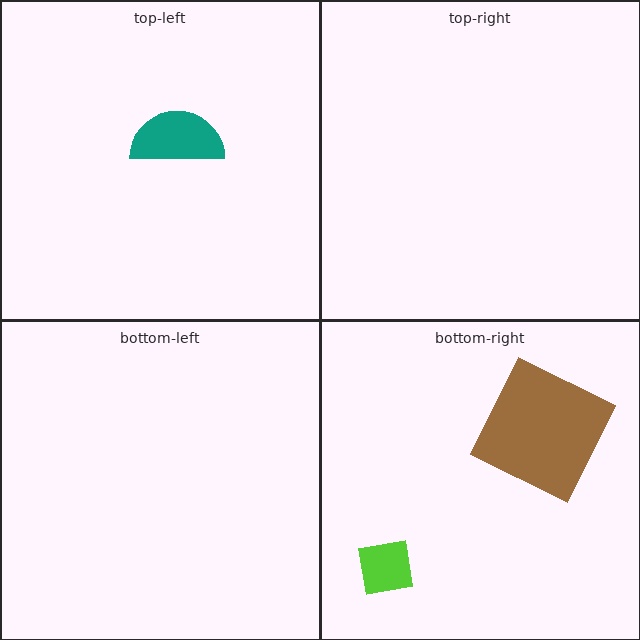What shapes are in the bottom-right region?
The brown square, the lime square.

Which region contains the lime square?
The bottom-right region.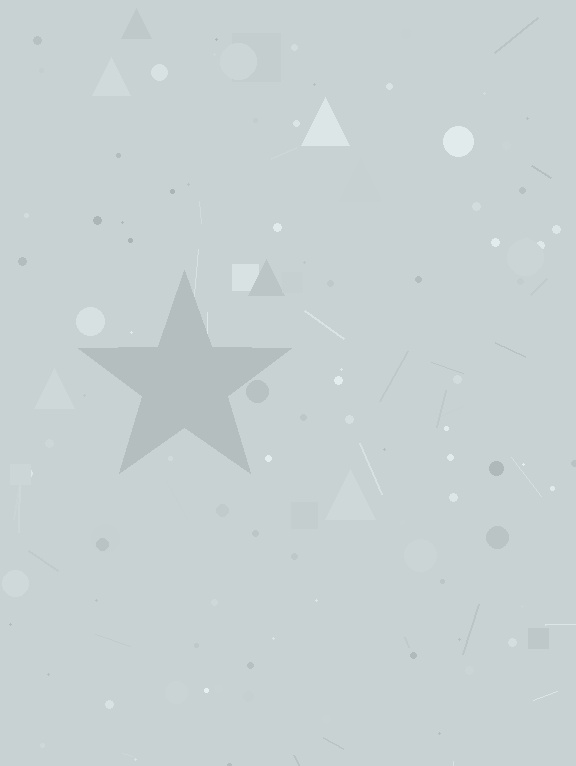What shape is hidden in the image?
A star is hidden in the image.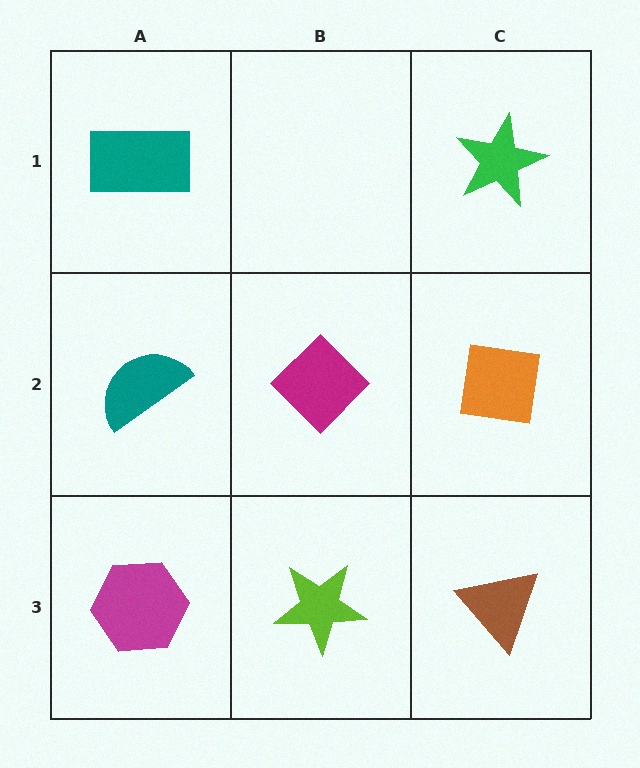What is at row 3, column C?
A brown triangle.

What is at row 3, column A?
A magenta hexagon.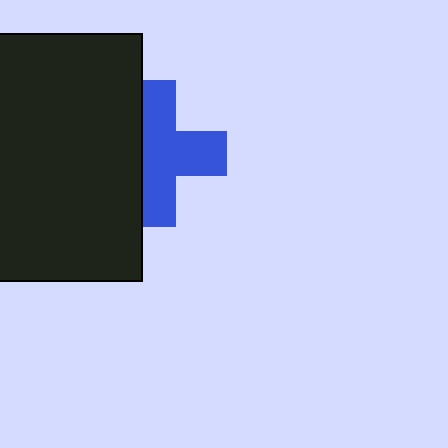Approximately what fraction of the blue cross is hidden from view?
Roughly 36% of the blue cross is hidden behind the black rectangle.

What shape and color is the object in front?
The object in front is a black rectangle.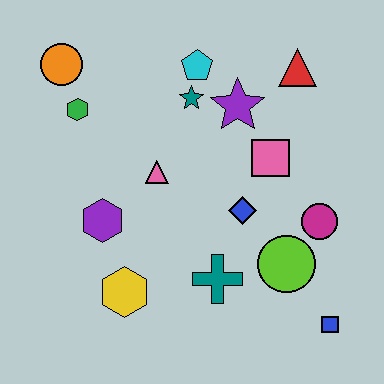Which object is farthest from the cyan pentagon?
The blue square is farthest from the cyan pentagon.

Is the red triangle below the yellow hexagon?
No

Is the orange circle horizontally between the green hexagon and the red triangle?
No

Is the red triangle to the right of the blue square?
No